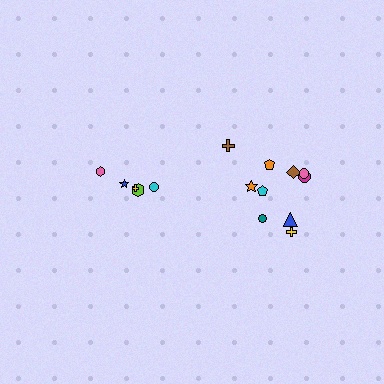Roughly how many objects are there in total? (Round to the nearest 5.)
Roughly 15 objects in total.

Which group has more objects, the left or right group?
The right group.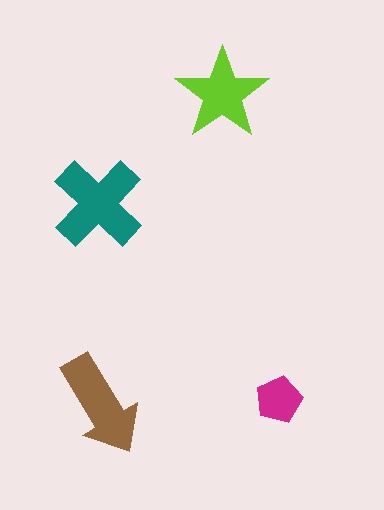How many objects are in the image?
There are 4 objects in the image.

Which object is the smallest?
The magenta pentagon.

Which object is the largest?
The teal cross.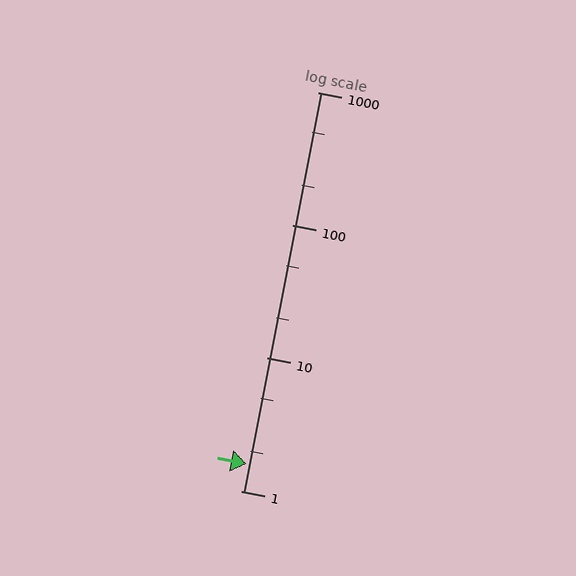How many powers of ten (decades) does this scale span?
The scale spans 3 decades, from 1 to 1000.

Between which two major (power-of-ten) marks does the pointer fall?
The pointer is between 1 and 10.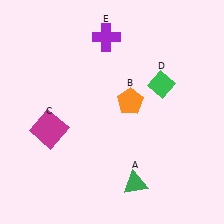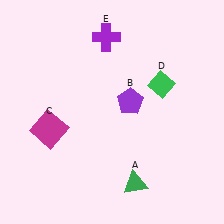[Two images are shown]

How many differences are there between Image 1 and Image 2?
There is 1 difference between the two images.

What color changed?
The pentagon (B) changed from orange in Image 1 to purple in Image 2.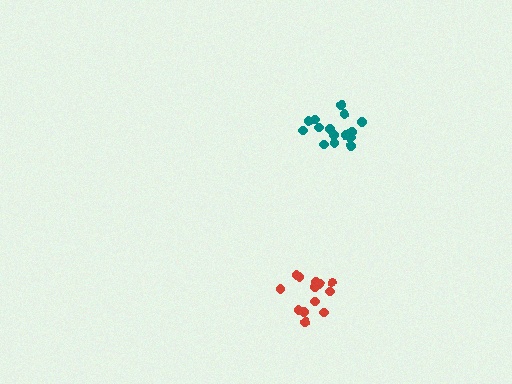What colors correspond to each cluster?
The clusters are colored: red, teal.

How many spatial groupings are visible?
There are 2 spatial groupings.